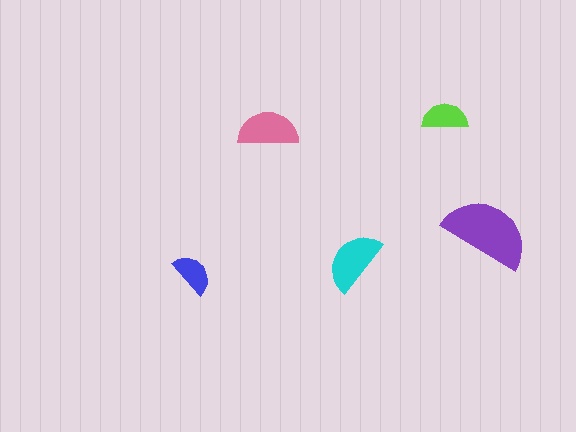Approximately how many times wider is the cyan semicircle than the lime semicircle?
About 1.5 times wider.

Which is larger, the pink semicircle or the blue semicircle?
The pink one.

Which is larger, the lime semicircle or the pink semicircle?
The pink one.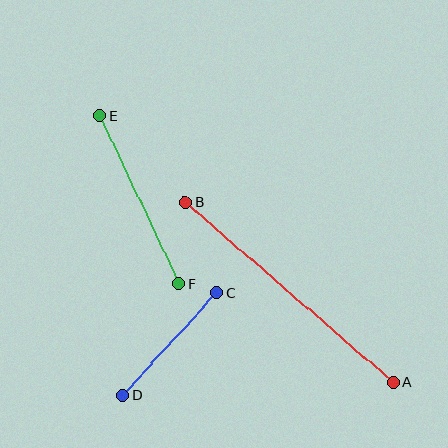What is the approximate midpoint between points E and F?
The midpoint is at approximately (139, 200) pixels.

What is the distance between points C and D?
The distance is approximately 139 pixels.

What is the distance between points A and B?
The distance is approximately 275 pixels.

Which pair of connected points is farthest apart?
Points A and B are farthest apart.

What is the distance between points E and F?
The distance is approximately 185 pixels.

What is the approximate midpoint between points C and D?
The midpoint is at approximately (170, 344) pixels.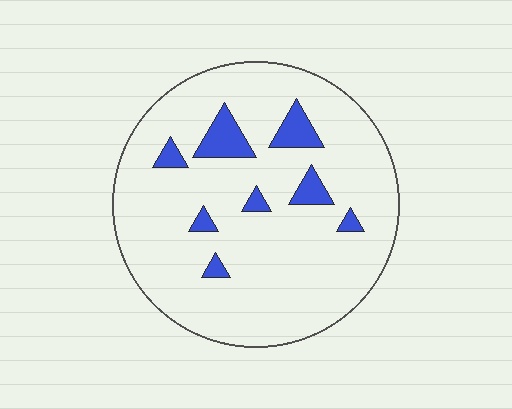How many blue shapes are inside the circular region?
8.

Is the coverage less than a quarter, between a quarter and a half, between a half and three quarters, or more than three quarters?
Less than a quarter.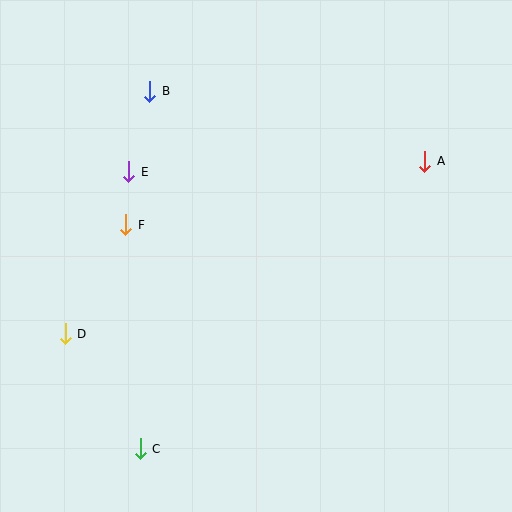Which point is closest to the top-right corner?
Point A is closest to the top-right corner.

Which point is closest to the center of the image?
Point F at (126, 225) is closest to the center.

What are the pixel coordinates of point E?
Point E is at (129, 172).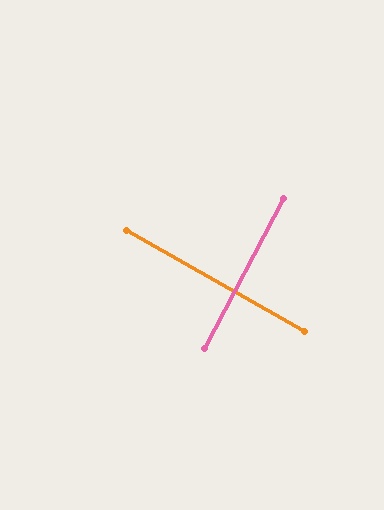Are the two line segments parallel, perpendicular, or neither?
Perpendicular — they meet at approximately 88°.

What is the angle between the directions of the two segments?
Approximately 88 degrees.